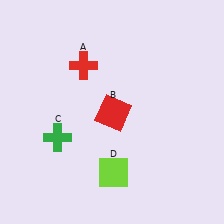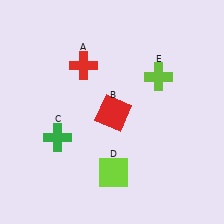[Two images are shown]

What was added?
A lime cross (E) was added in Image 2.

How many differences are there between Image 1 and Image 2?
There is 1 difference between the two images.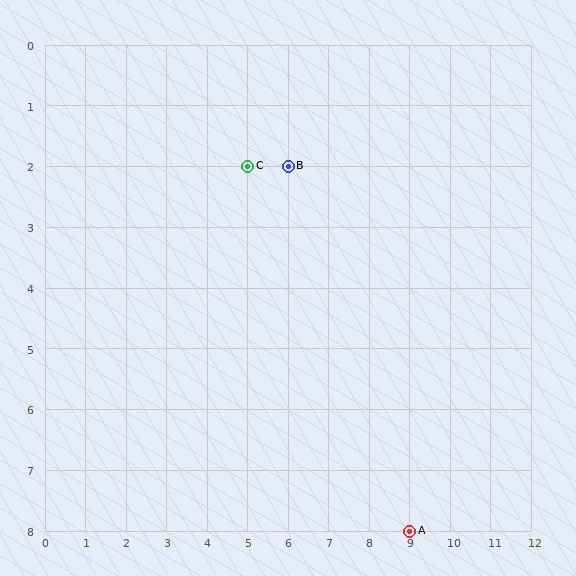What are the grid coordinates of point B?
Point B is at grid coordinates (6, 2).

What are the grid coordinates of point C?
Point C is at grid coordinates (5, 2).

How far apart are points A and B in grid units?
Points A and B are 3 columns and 6 rows apart (about 6.7 grid units diagonally).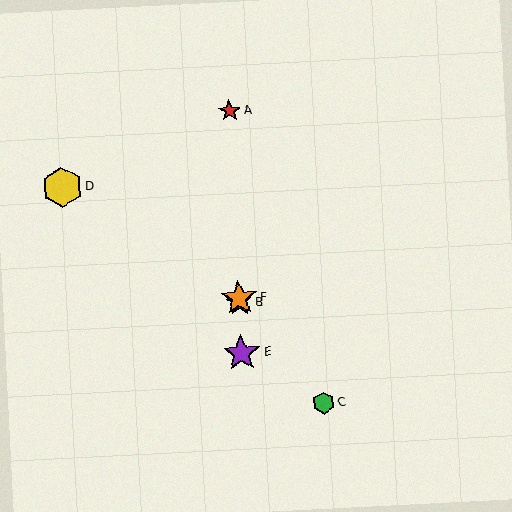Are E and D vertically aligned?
No, E is at x≈242 and D is at x≈62.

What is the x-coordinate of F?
Object F is at x≈239.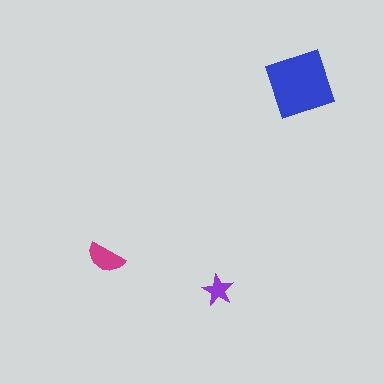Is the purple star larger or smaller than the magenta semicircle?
Smaller.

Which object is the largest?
The blue diamond.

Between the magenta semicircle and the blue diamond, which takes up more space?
The blue diamond.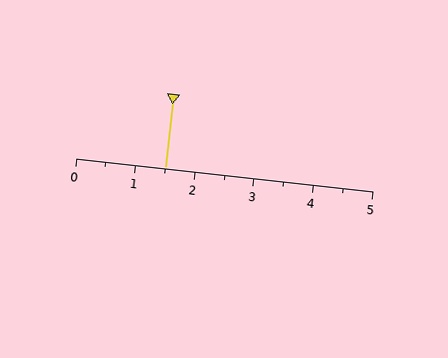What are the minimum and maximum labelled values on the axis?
The axis runs from 0 to 5.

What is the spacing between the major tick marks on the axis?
The major ticks are spaced 1 apart.